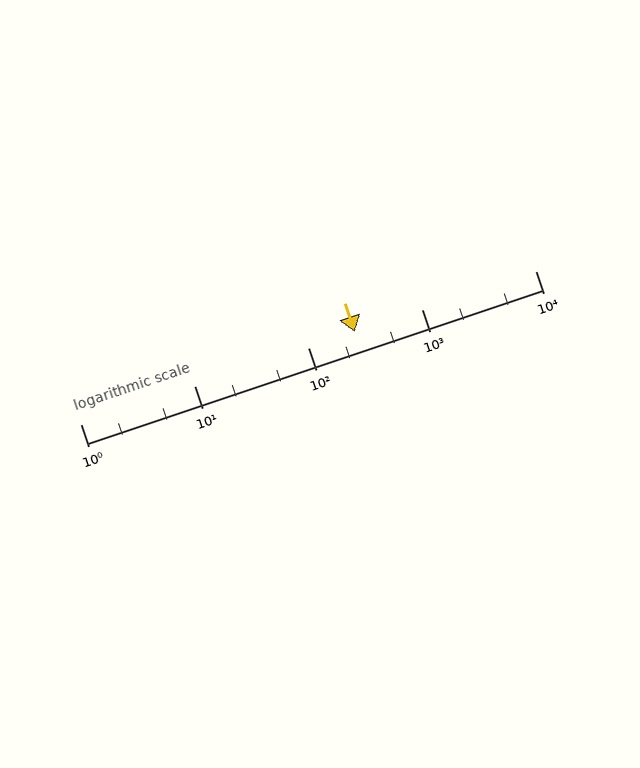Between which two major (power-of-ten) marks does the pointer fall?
The pointer is between 100 and 1000.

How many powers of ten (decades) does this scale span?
The scale spans 4 decades, from 1 to 10000.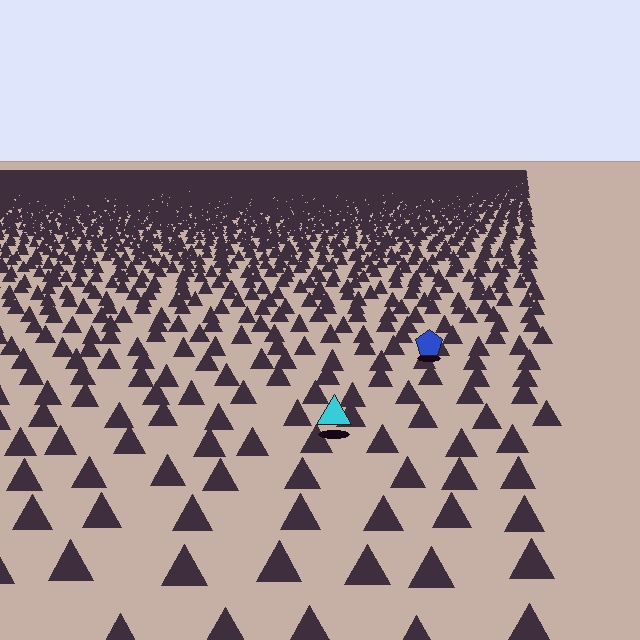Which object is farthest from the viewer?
The blue pentagon is farthest from the viewer. It appears smaller and the ground texture around it is denser.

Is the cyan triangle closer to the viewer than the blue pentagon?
Yes. The cyan triangle is closer — you can tell from the texture gradient: the ground texture is coarser near it.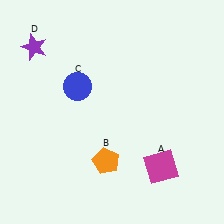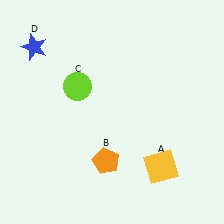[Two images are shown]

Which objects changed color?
A changed from magenta to yellow. C changed from blue to lime. D changed from purple to blue.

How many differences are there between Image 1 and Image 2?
There are 3 differences between the two images.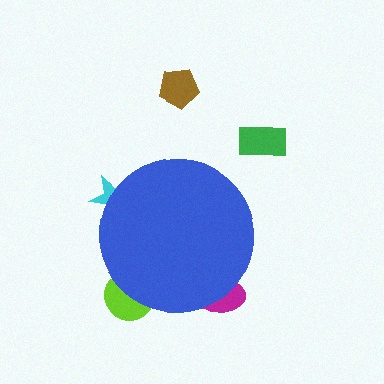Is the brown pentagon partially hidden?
No, the brown pentagon is fully visible.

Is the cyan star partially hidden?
Yes, the cyan star is partially hidden behind the blue circle.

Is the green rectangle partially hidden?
No, the green rectangle is fully visible.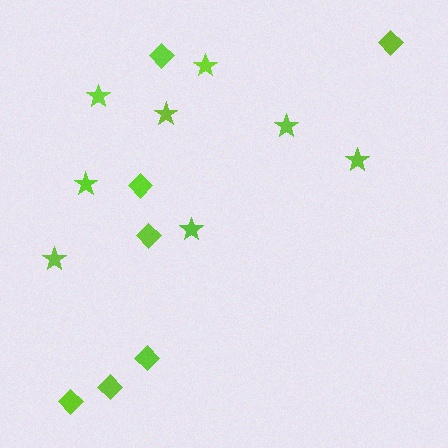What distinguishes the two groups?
There are 2 groups: one group of stars (8) and one group of diamonds (7).